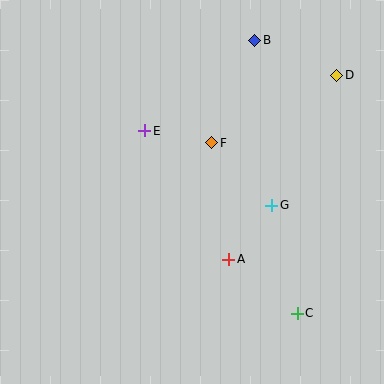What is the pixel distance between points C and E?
The distance between C and E is 238 pixels.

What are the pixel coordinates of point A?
Point A is at (229, 259).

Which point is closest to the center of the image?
Point F at (212, 143) is closest to the center.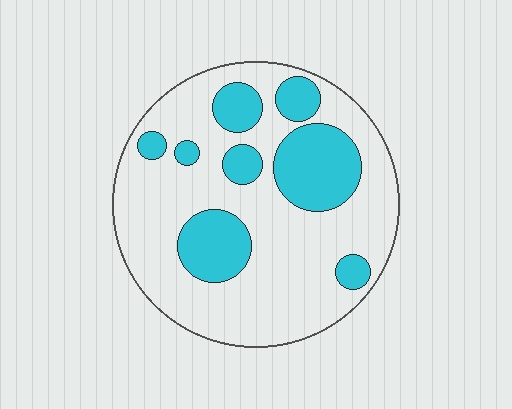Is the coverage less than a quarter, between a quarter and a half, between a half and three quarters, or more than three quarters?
Between a quarter and a half.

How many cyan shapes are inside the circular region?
8.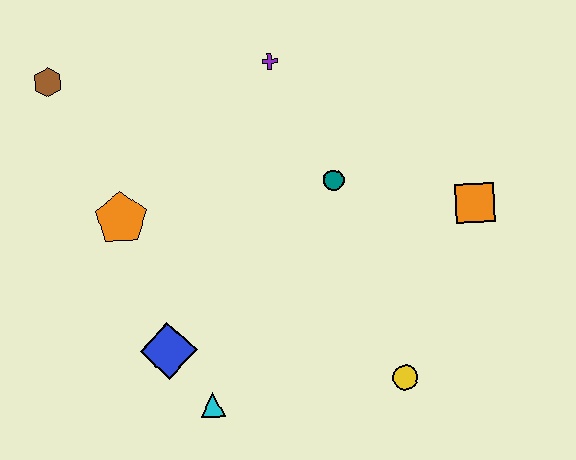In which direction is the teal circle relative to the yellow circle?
The teal circle is above the yellow circle.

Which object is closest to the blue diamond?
The cyan triangle is closest to the blue diamond.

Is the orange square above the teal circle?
No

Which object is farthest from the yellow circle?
The brown hexagon is farthest from the yellow circle.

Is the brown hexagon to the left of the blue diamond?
Yes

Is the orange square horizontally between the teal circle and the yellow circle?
No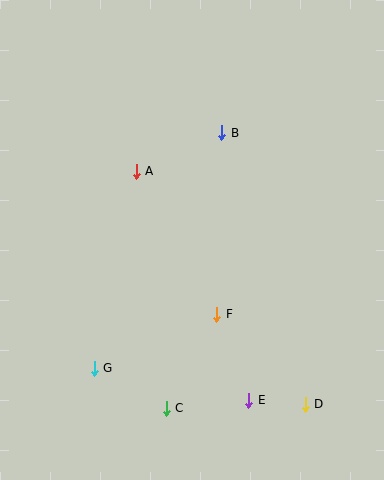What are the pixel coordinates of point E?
Point E is at (249, 400).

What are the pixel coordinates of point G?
Point G is at (94, 368).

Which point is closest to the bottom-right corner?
Point D is closest to the bottom-right corner.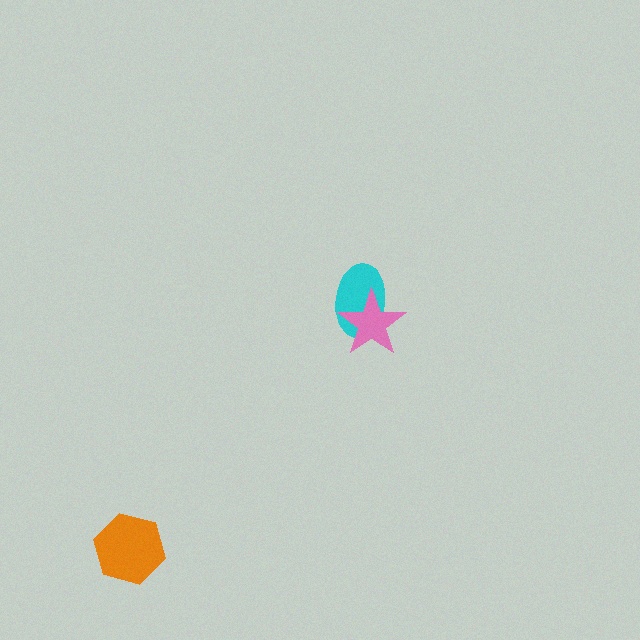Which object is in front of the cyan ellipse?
The pink star is in front of the cyan ellipse.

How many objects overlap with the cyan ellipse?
1 object overlaps with the cyan ellipse.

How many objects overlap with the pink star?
1 object overlaps with the pink star.